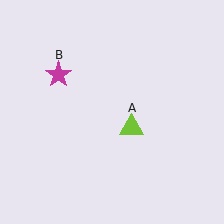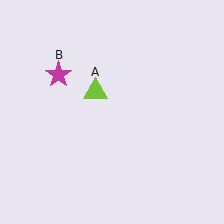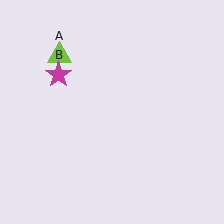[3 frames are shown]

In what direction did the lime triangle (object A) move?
The lime triangle (object A) moved up and to the left.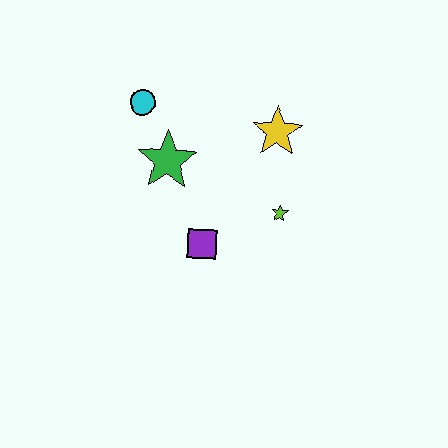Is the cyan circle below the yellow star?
No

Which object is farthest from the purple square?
The cyan circle is farthest from the purple square.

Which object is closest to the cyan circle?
The green star is closest to the cyan circle.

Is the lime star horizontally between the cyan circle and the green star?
No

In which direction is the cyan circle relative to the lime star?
The cyan circle is to the left of the lime star.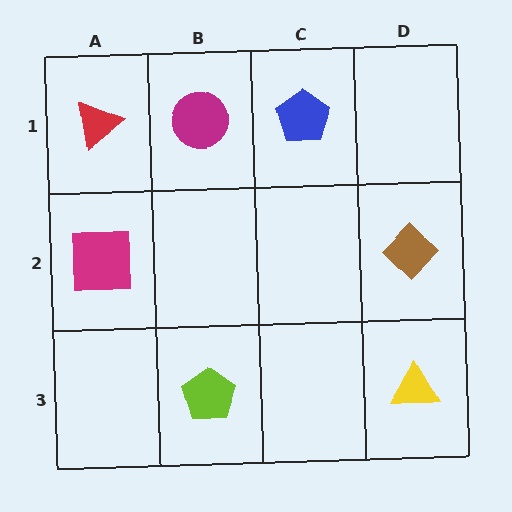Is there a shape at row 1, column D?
No, that cell is empty.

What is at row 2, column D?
A brown diamond.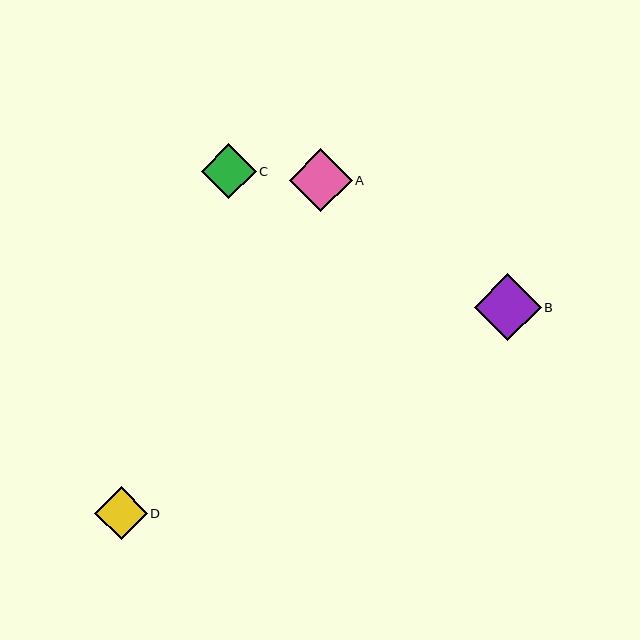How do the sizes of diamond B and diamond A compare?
Diamond B and diamond A are approximately the same size.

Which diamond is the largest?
Diamond B is the largest with a size of approximately 67 pixels.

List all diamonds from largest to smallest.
From largest to smallest: B, A, C, D.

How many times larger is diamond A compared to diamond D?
Diamond A is approximately 1.2 times the size of diamond D.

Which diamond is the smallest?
Diamond D is the smallest with a size of approximately 52 pixels.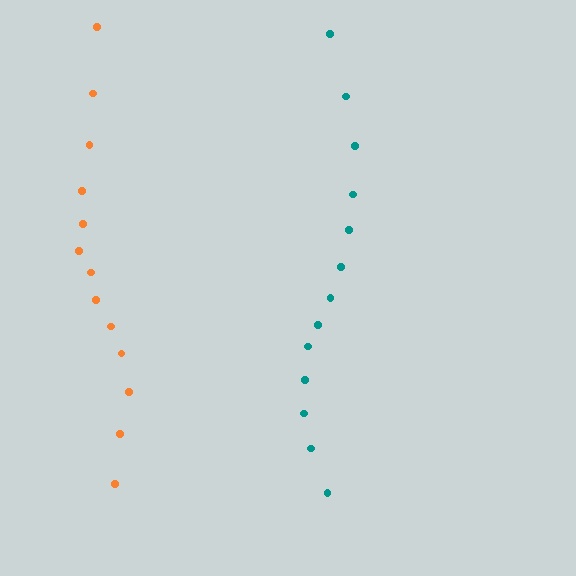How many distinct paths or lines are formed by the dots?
There are 2 distinct paths.